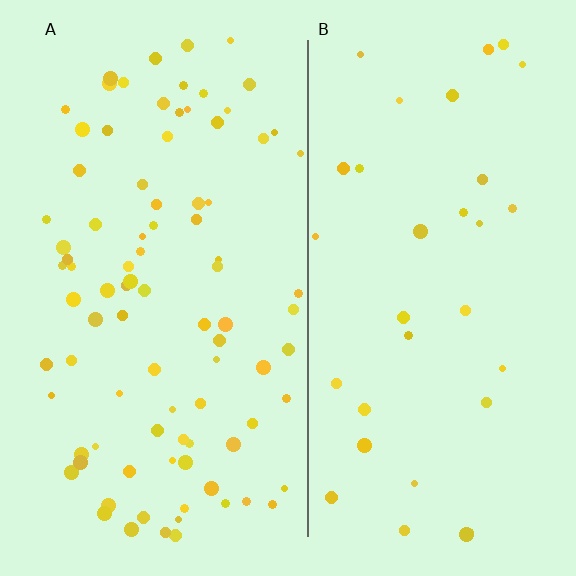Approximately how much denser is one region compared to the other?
Approximately 2.7× — region A over region B.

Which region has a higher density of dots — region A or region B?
A (the left).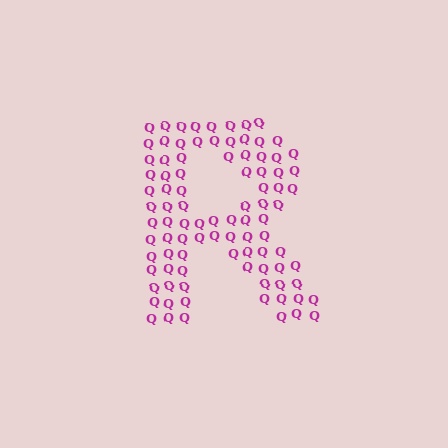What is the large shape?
The large shape is the letter R.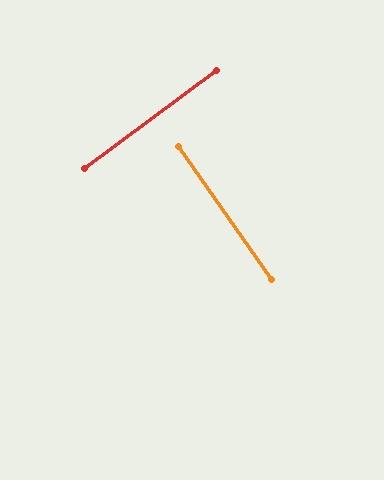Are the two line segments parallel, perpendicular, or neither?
Perpendicular — they meet at approximately 89°.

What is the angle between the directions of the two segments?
Approximately 89 degrees.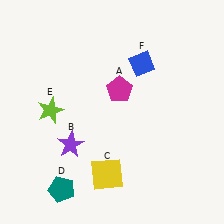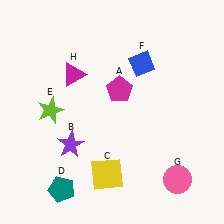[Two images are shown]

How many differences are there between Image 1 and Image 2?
There are 2 differences between the two images.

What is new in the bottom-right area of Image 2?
A pink circle (G) was added in the bottom-right area of Image 2.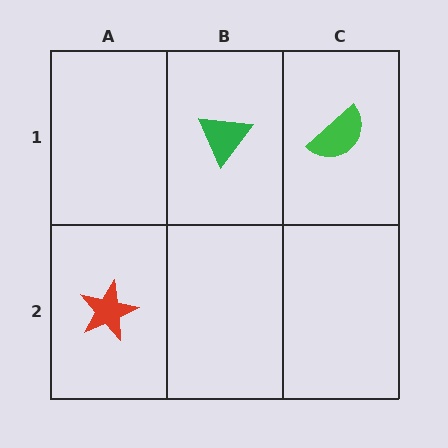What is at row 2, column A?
A red star.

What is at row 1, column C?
A green semicircle.